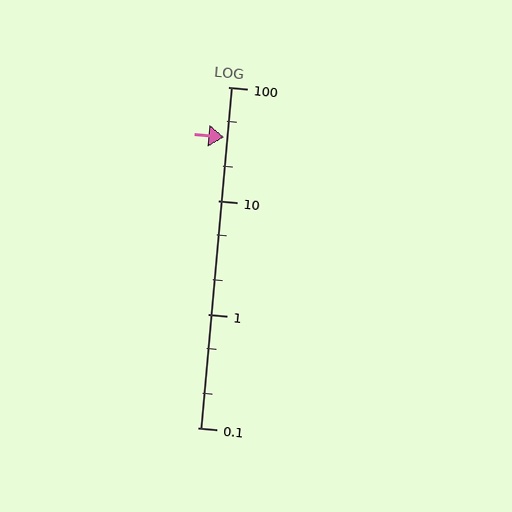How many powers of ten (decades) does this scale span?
The scale spans 3 decades, from 0.1 to 100.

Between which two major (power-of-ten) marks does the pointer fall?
The pointer is between 10 and 100.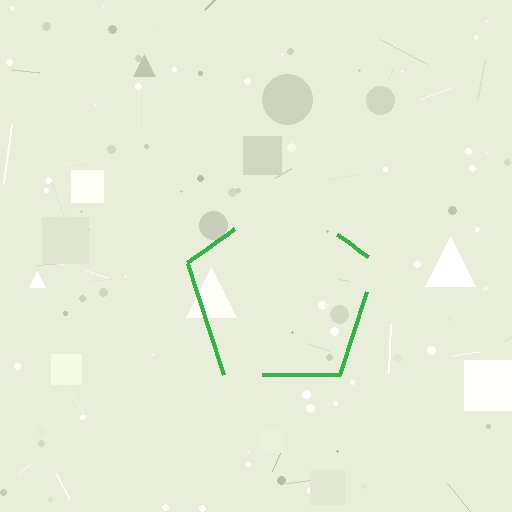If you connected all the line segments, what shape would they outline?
They would outline a pentagon.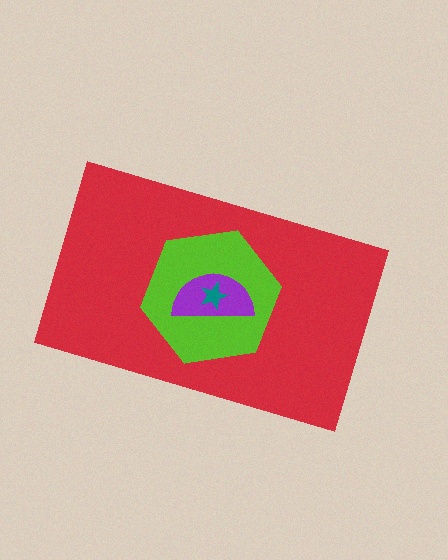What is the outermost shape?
The red rectangle.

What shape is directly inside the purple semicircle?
The teal star.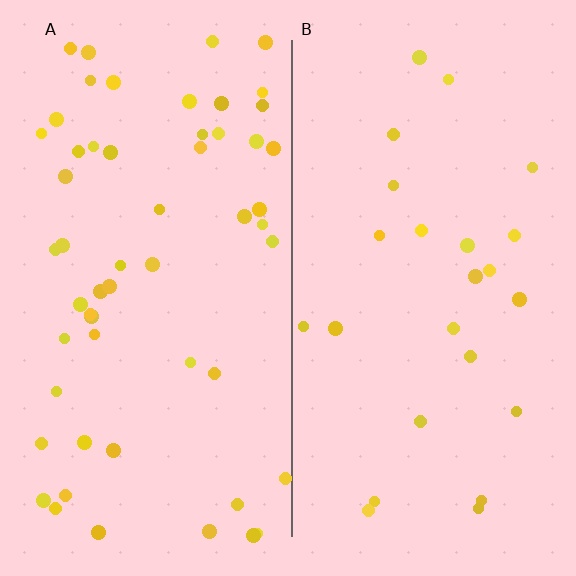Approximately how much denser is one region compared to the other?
Approximately 2.3× — region A over region B.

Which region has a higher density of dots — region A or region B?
A (the left).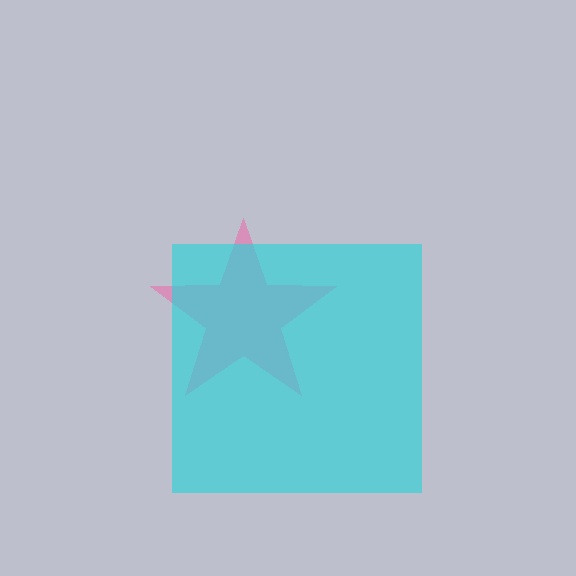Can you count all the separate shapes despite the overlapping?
Yes, there are 2 separate shapes.